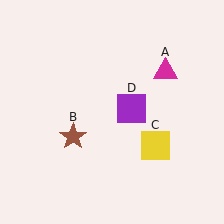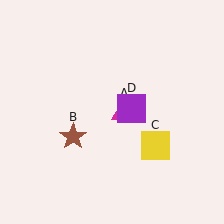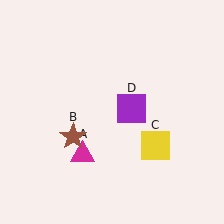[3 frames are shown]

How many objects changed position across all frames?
1 object changed position: magenta triangle (object A).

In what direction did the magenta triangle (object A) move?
The magenta triangle (object A) moved down and to the left.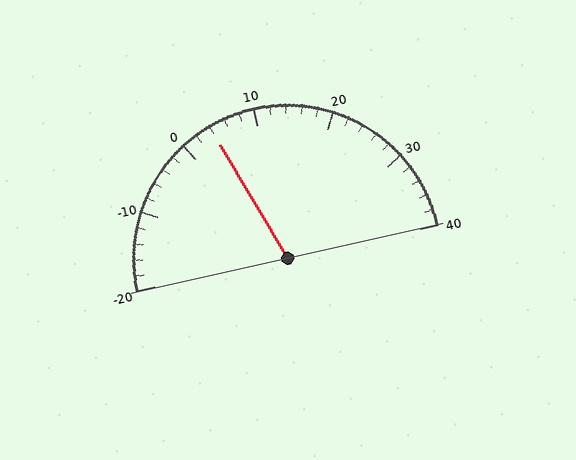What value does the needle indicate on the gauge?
The needle indicates approximately 4.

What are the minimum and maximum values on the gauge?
The gauge ranges from -20 to 40.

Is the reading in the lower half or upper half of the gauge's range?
The reading is in the lower half of the range (-20 to 40).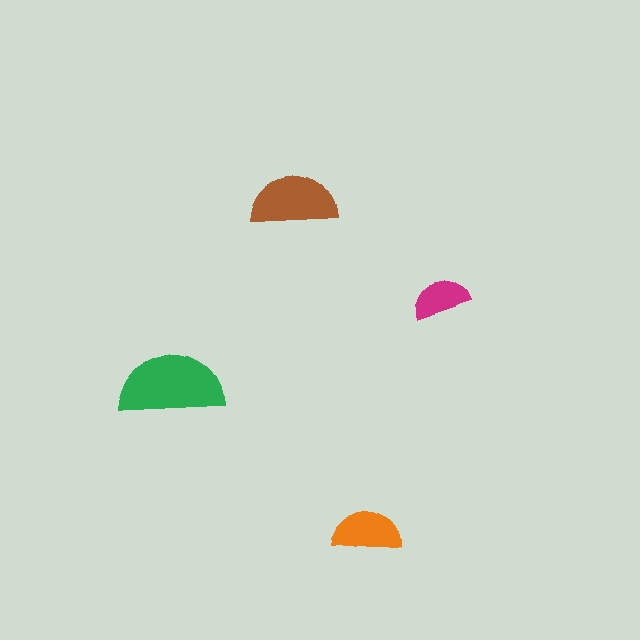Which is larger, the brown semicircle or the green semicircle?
The green one.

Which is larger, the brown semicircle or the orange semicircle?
The brown one.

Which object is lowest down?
The orange semicircle is bottommost.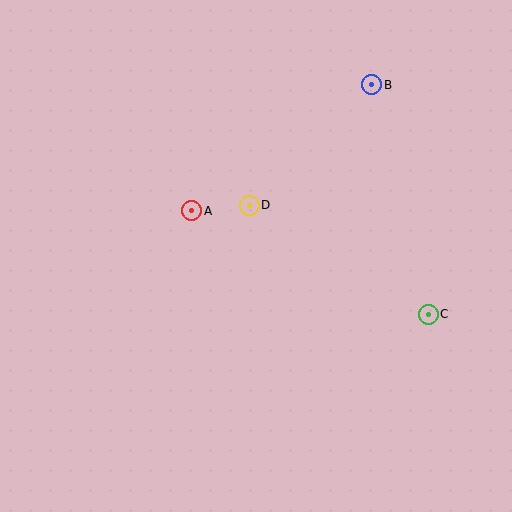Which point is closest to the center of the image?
Point D at (249, 205) is closest to the center.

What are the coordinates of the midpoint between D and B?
The midpoint between D and B is at (311, 145).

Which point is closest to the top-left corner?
Point A is closest to the top-left corner.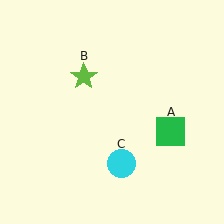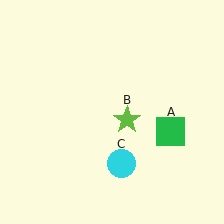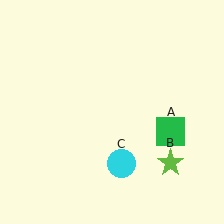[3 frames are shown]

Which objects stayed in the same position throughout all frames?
Green square (object A) and cyan circle (object C) remained stationary.